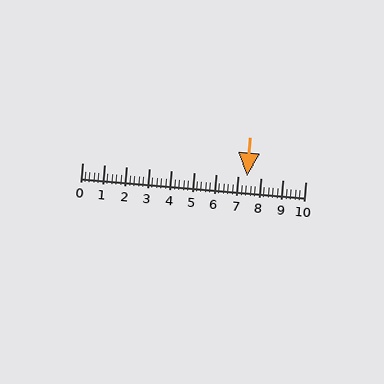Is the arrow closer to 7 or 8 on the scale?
The arrow is closer to 7.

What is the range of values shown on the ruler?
The ruler shows values from 0 to 10.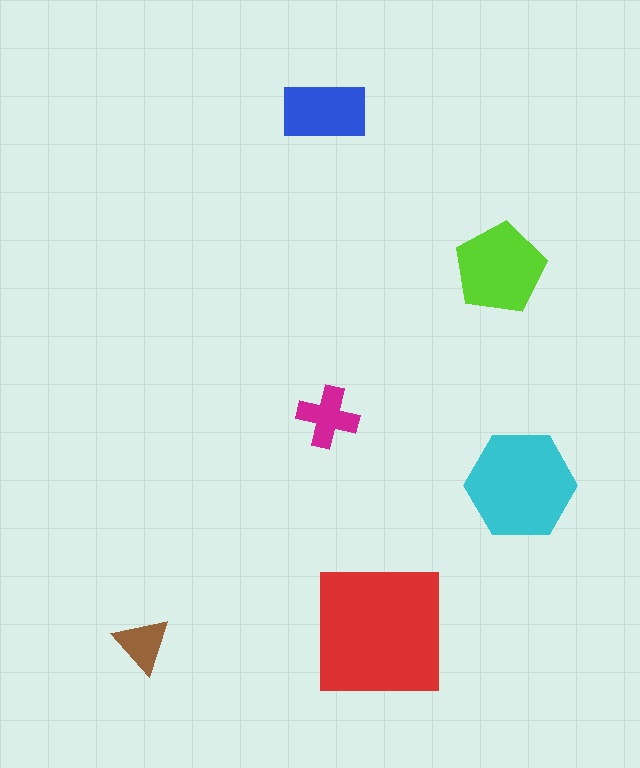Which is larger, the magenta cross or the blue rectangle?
The blue rectangle.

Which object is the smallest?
The brown triangle.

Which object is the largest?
The red square.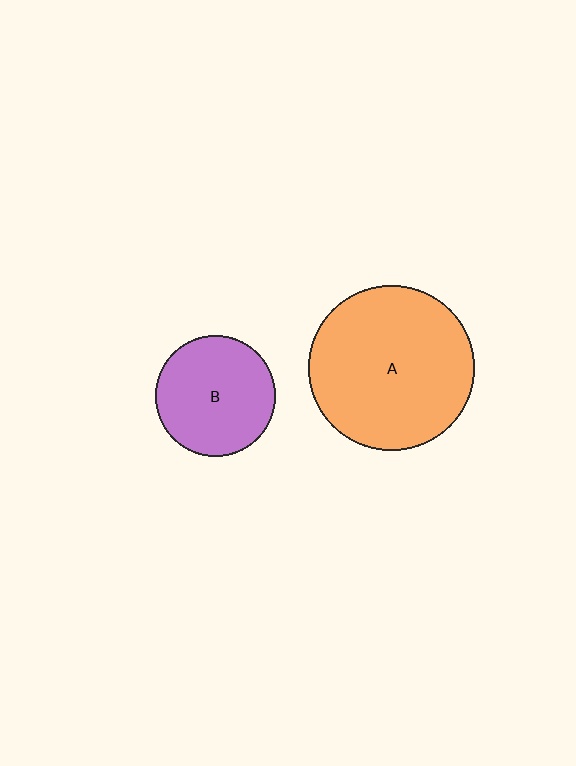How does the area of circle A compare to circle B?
Approximately 1.9 times.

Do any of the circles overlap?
No, none of the circles overlap.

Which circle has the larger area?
Circle A (orange).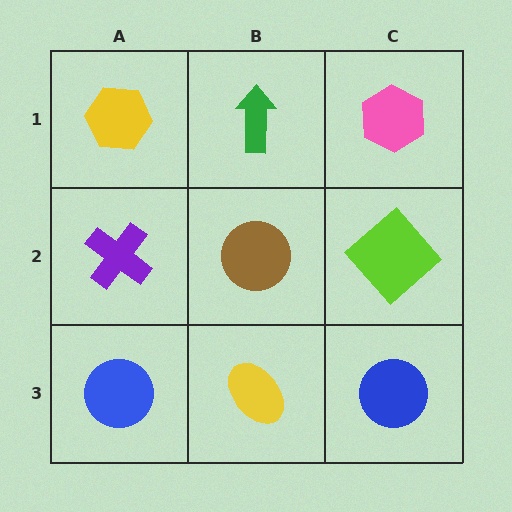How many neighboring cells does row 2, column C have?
3.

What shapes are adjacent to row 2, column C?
A pink hexagon (row 1, column C), a blue circle (row 3, column C), a brown circle (row 2, column B).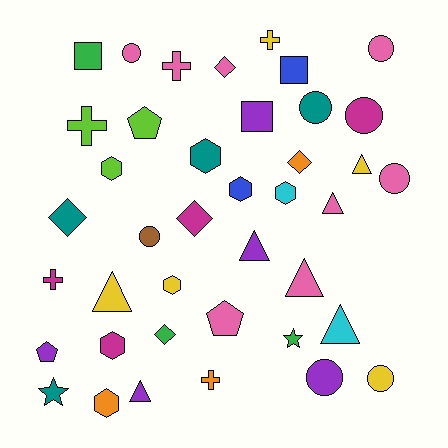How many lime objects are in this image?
There are 3 lime objects.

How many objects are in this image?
There are 40 objects.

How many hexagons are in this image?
There are 7 hexagons.